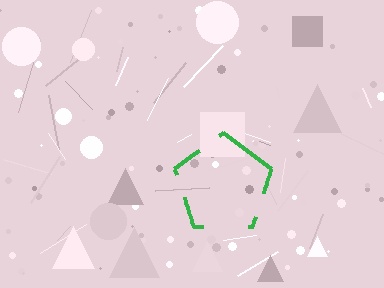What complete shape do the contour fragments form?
The contour fragments form a pentagon.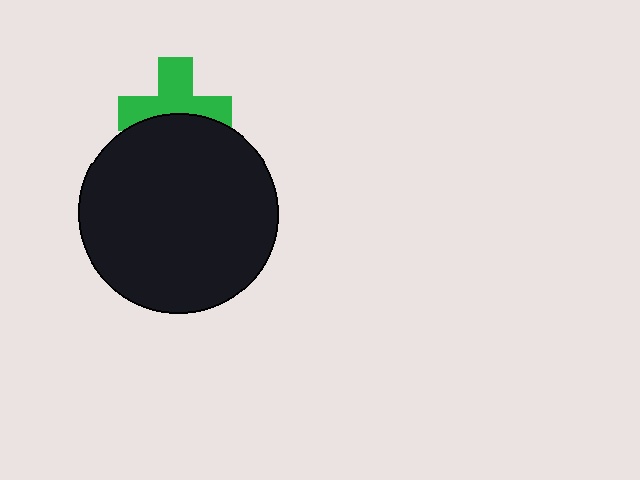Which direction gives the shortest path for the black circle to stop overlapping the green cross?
Moving down gives the shortest separation.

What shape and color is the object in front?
The object in front is a black circle.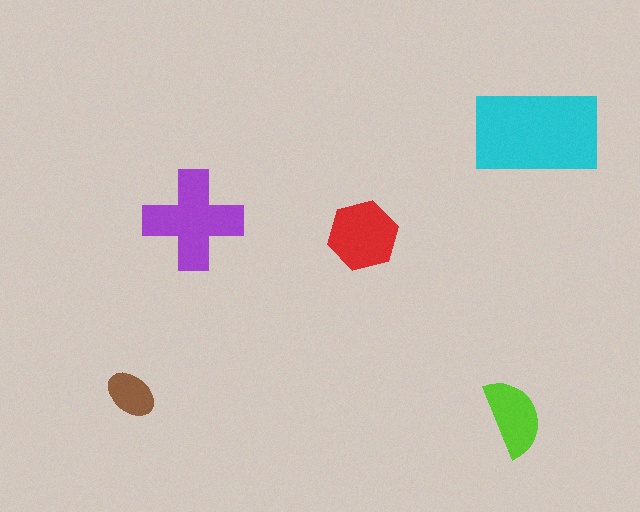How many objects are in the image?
There are 5 objects in the image.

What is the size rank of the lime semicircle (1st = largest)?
4th.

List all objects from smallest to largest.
The brown ellipse, the lime semicircle, the red hexagon, the purple cross, the cyan rectangle.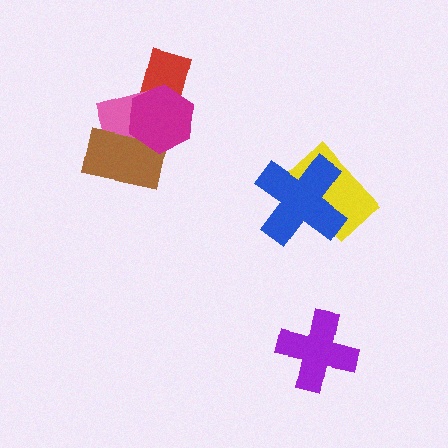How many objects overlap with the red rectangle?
2 objects overlap with the red rectangle.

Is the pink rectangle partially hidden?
Yes, it is partially covered by another shape.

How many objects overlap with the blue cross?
1 object overlaps with the blue cross.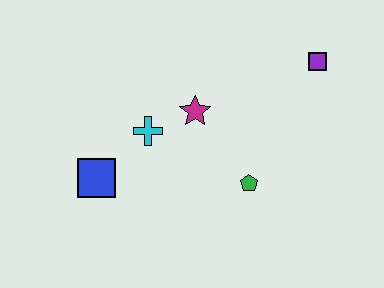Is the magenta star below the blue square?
No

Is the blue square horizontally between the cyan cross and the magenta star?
No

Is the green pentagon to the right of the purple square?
No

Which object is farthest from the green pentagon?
The blue square is farthest from the green pentagon.